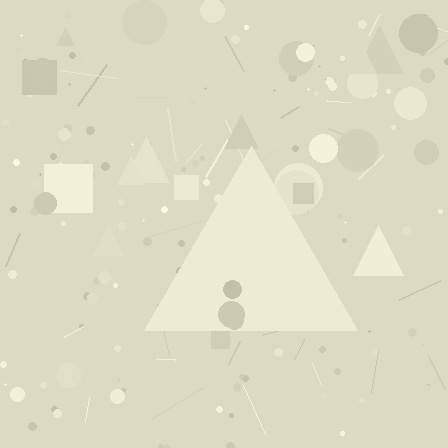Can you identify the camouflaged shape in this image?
The camouflaged shape is a triangle.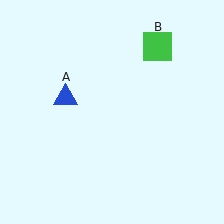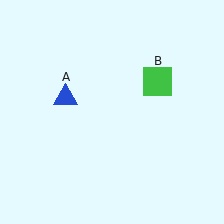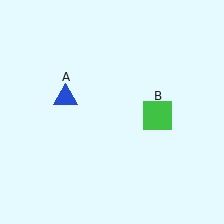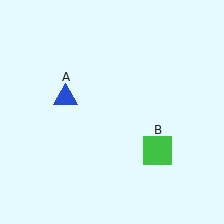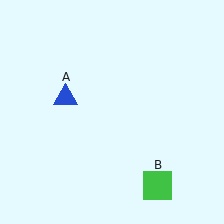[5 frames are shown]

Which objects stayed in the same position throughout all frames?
Blue triangle (object A) remained stationary.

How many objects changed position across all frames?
1 object changed position: green square (object B).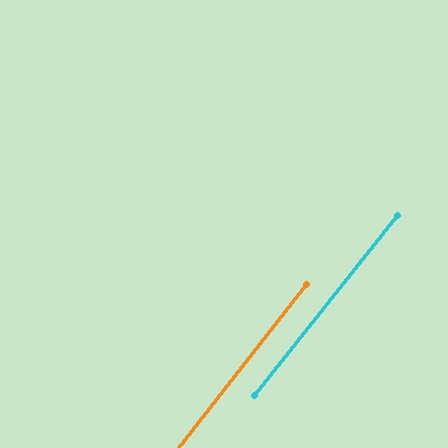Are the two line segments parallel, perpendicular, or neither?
Parallel — their directions differ by only 0.6°.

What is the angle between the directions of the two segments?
Approximately 1 degree.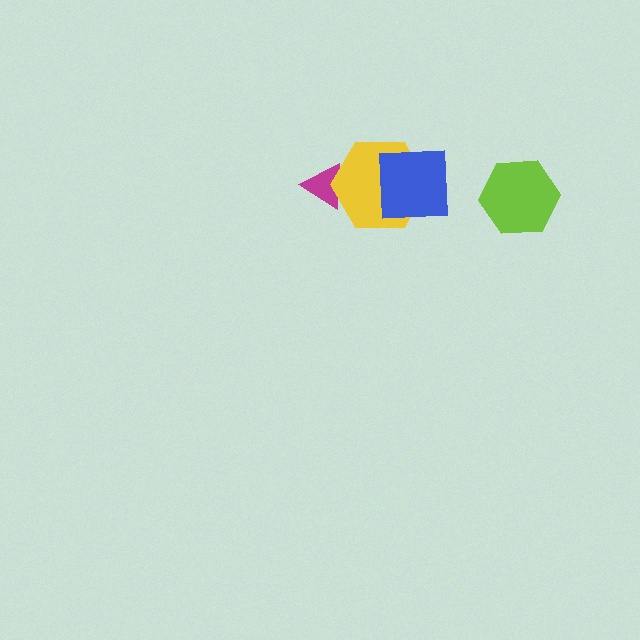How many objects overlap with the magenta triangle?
1 object overlaps with the magenta triangle.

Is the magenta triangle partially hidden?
Yes, it is partially covered by another shape.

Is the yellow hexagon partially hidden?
Yes, it is partially covered by another shape.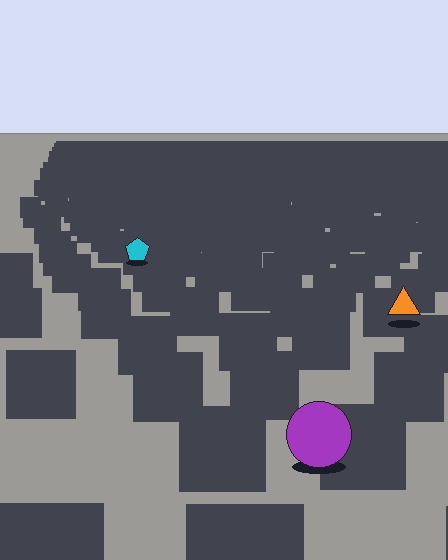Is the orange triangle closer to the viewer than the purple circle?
No. The purple circle is closer — you can tell from the texture gradient: the ground texture is coarser near it.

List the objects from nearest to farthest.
From nearest to farthest: the purple circle, the orange triangle, the cyan pentagon.